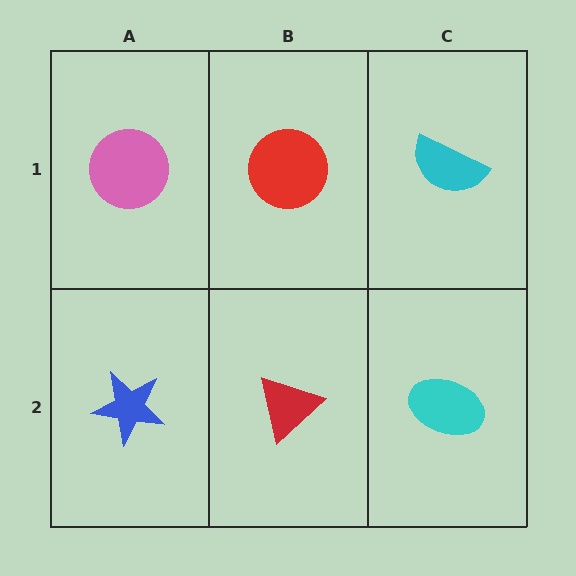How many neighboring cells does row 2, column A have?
2.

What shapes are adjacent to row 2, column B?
A red circle (row 1, column B), a blue star (row 2, column A), a cyan ellipse (row 2, column C).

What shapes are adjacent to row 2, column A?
A pink circle (row 1, column A), a red triangle (row 2, column B).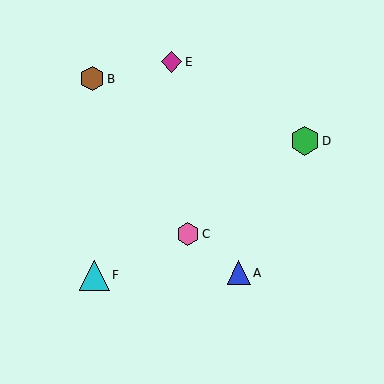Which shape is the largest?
The cyan triangle (labeled F) is the largest.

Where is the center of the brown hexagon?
The center of the brown hexagon is at (92, 78).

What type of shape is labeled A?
Shape A is a blue triangle.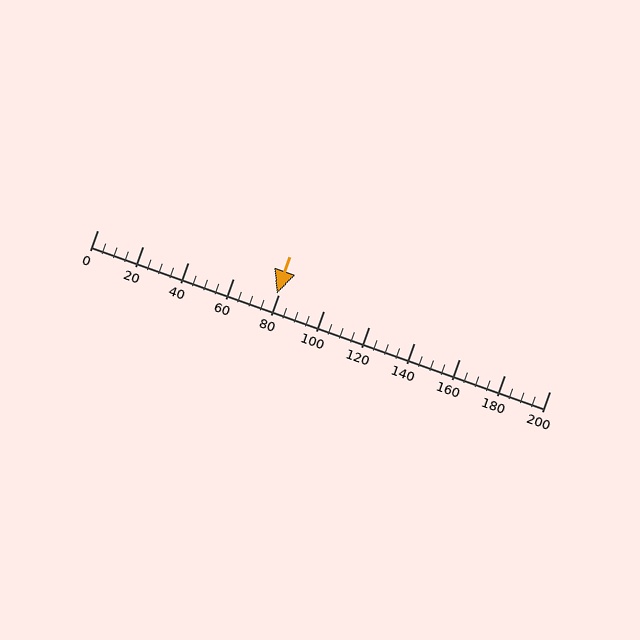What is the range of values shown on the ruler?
The ruler shows values from 0 to 200.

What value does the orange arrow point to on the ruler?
The orange arrow points to approximately 80.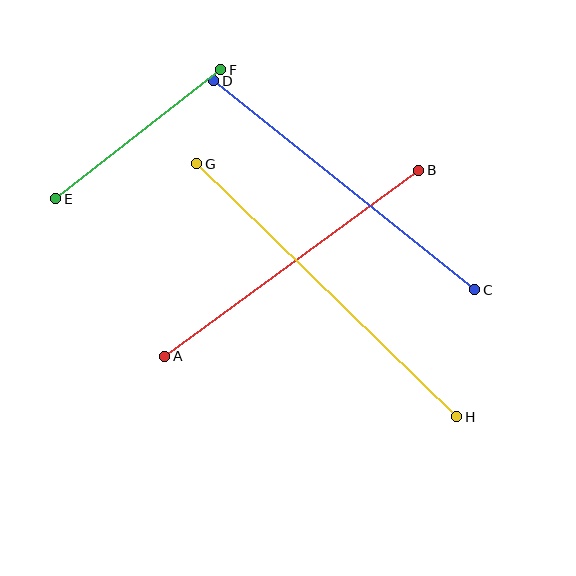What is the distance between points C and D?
The distance is approximately 335 pixels.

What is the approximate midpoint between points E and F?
The midpoint is at approximately (138, 134) pixels.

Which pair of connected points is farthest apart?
Points G and H are farthest apart.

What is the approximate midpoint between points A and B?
The midpoint is at approximately (292, 263) pixels.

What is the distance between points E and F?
The distance is approximately 209 pixels.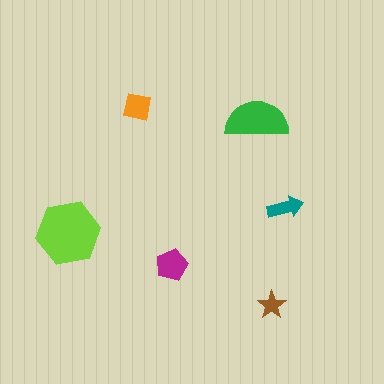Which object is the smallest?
The brown star.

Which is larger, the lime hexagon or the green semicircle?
The lime hexagon.